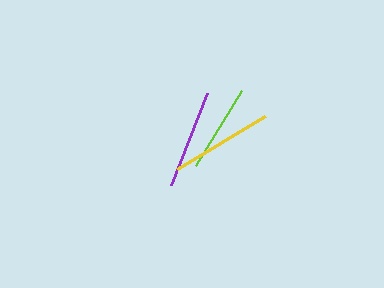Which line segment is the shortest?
The lime line is the shortest at approximately 89 pixels.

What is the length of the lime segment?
The lime segment is approximately 89 pixels long.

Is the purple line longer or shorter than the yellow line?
The yellow line is longer than the purple line.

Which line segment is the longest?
The yellow line is the longest at approximately 103 pixels.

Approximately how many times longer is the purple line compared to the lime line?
The purple line is approximately 1.1 times the length of the lime line.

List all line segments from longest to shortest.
From longest to shortest: yellow, purple, lime.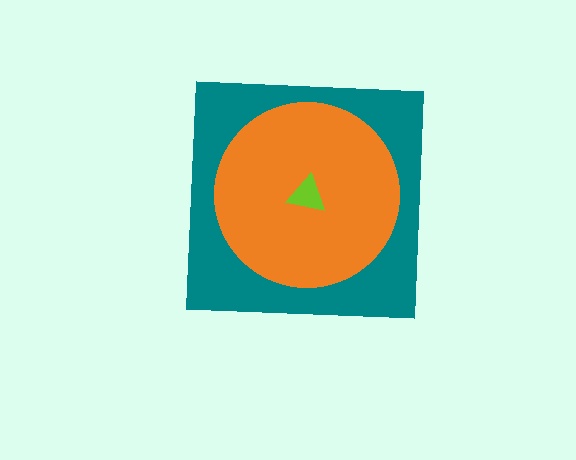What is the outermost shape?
The teal square.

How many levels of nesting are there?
3.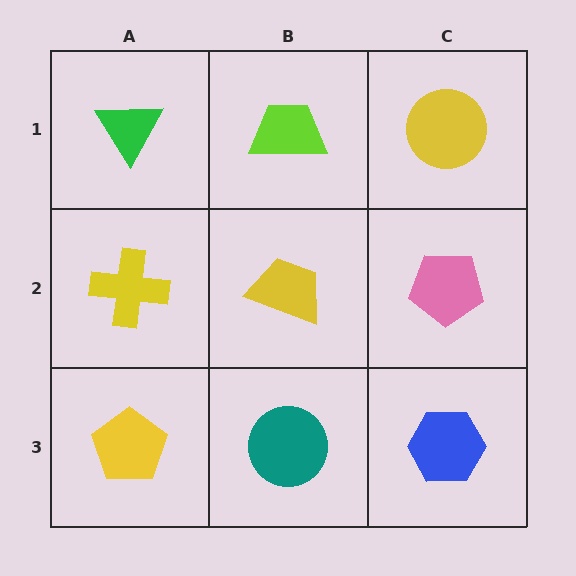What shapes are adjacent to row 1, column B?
A yellow trapezoid (row 2, column B), a green triangle (row 1, column A), a yellow circle (row 1, column C).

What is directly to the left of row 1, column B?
A green triangle.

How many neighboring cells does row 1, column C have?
2.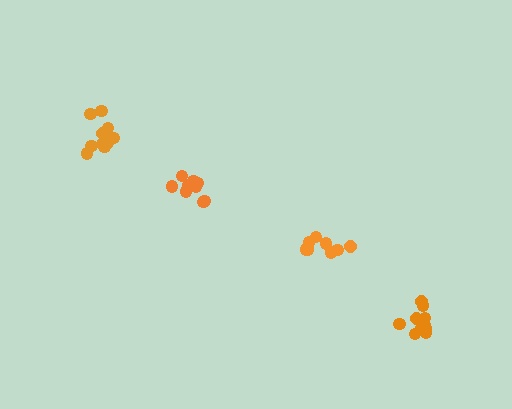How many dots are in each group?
Group 1: 11 dots, Group 2: 8 dots, Group 3: 9 dots, Group 4: 10 dots (38 total).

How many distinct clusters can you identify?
There are 4 distinct clusters.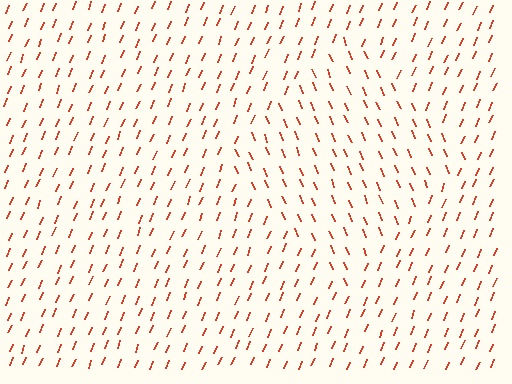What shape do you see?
I see a diamond.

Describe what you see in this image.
The image is filled with small red line segments. A diamond region in the image has lines oriented differently from the surrounding lines, creating a visible texture boundary.